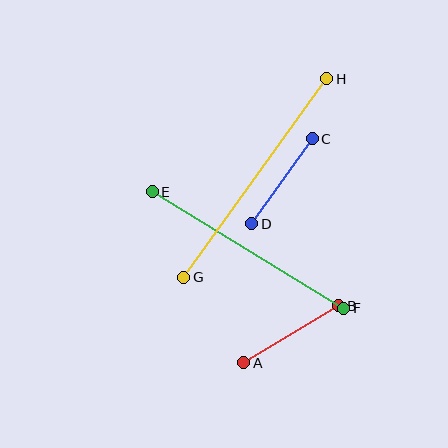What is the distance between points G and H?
The distance is approximately 244 pixels.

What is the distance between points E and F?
The distance is approximately 224 pixels.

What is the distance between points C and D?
The distance is approximately 104 pixels.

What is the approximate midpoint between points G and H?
The midpoint is at approximately (255, 178) pixels.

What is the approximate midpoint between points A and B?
The midpoint is at approximately (291, 334) pixels.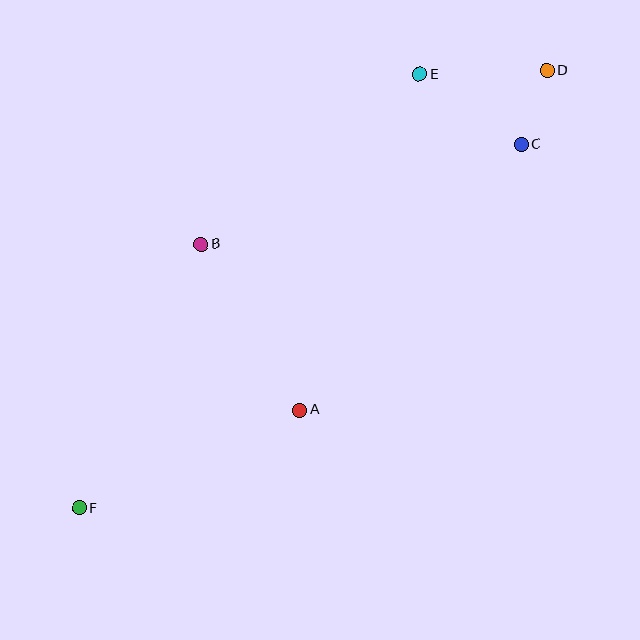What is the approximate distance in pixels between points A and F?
The distance between A and F is approximately 241 pixels.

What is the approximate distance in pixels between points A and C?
The distance between A and C is approximately 346 pixels.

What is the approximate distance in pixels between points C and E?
The distance between C and E is approximately 124 pixels.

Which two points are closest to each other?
Points C and D are closest to each other.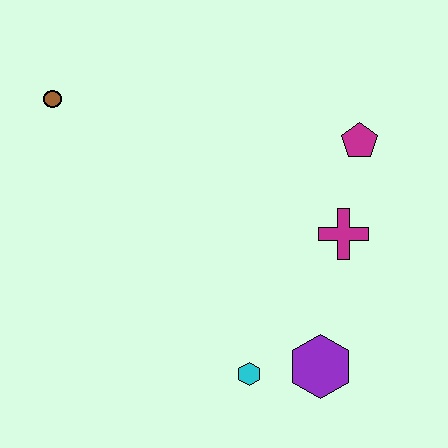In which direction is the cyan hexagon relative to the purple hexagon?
The cyan hexagon is to the left of the purple hexagon.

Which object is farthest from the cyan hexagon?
The brown circle is farthest from the cyan hexagon.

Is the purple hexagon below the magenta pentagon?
Yes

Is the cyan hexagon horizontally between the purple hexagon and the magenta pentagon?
No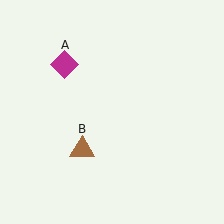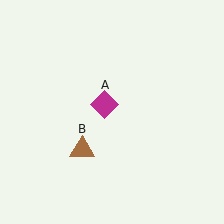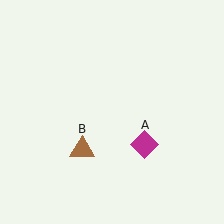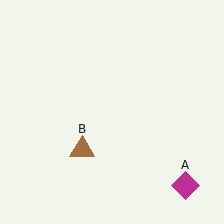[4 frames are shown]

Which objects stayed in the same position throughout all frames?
Brown triangle (object B) remained stationary.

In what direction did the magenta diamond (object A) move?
The magenta diamond (object A) moved down and to the right.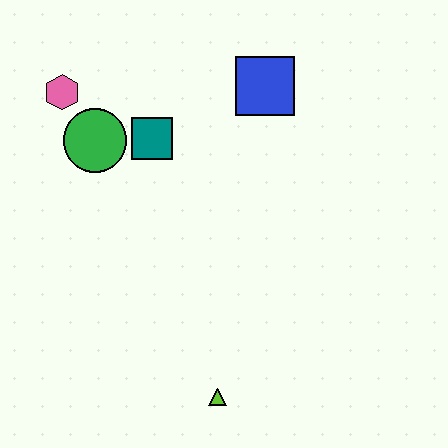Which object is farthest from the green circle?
The lime triangle is farthest from the green circle.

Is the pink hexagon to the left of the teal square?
Yes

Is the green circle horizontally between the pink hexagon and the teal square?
Yes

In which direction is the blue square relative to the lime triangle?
The blue square is above the lime triangle.